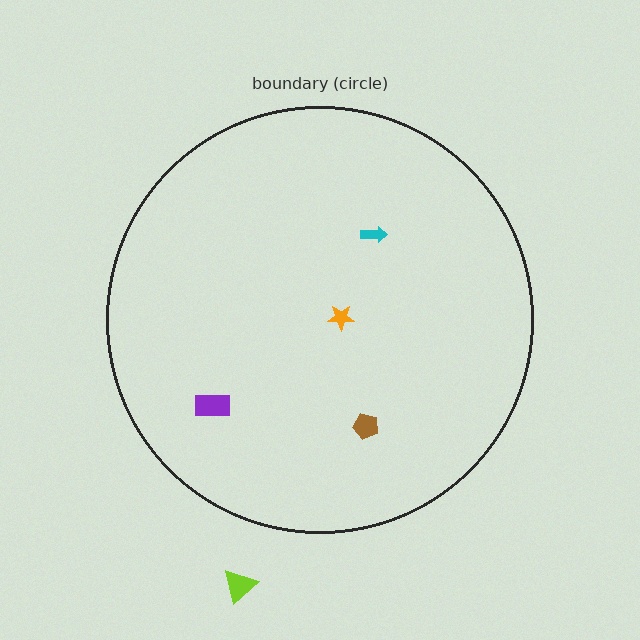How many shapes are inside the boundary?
4 inside, 1 outside.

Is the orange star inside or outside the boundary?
Inside.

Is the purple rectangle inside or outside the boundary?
Inside.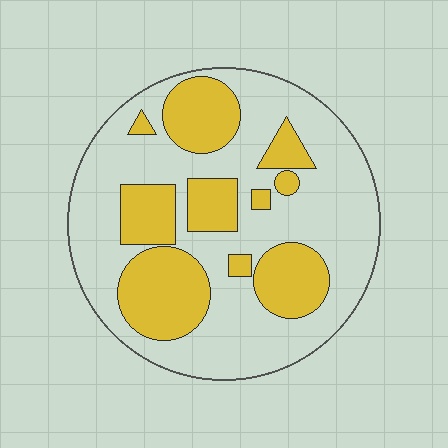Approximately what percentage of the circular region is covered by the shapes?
Approximately 35%.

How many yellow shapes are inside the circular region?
10.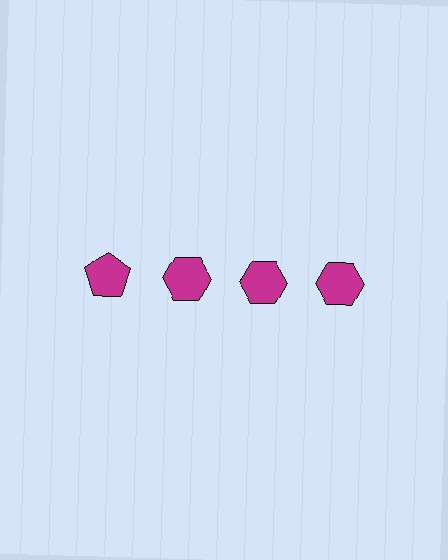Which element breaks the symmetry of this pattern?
The magenta pentagon in the top row, leftmost column breaks the symmetry. All other shapes are magenta hexagons.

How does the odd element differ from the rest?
It has a different shape: pentagon instead of hexagon.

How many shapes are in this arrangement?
There are 4 shapes arranged in a grid pattern.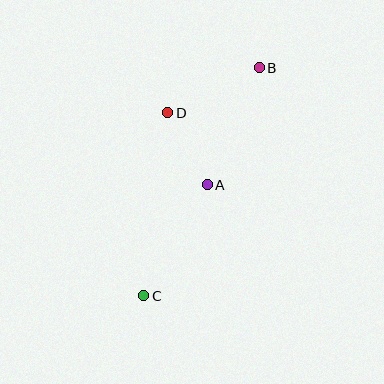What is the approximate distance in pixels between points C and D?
The distance between C and D is approximately 185 pixels.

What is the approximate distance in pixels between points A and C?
The distance between A and C is approximately 128 pixels.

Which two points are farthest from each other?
Points B and C are farthest from each other.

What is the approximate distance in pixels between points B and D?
The distance between B and D is approximately 102 pixels.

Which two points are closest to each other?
Points A and D are closest to each other.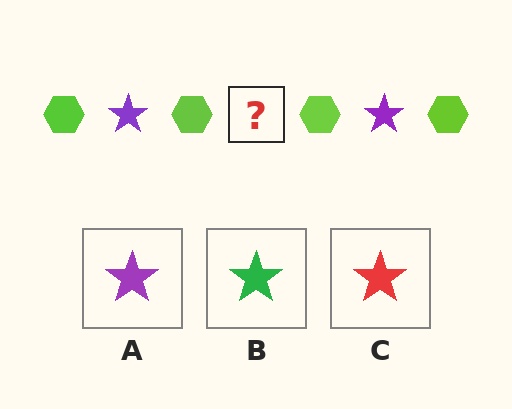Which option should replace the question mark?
Option A.